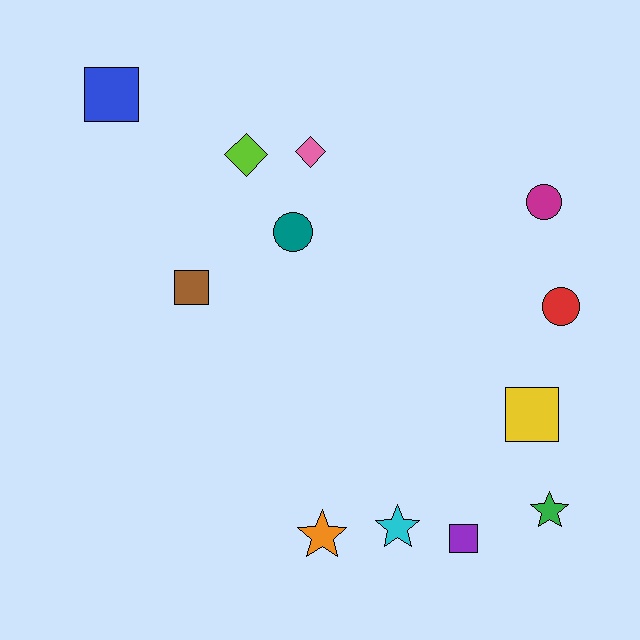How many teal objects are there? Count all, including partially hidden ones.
There is 1 teal object.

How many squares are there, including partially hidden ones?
There are 4 squares.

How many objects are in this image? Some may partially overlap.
There are 12 objects.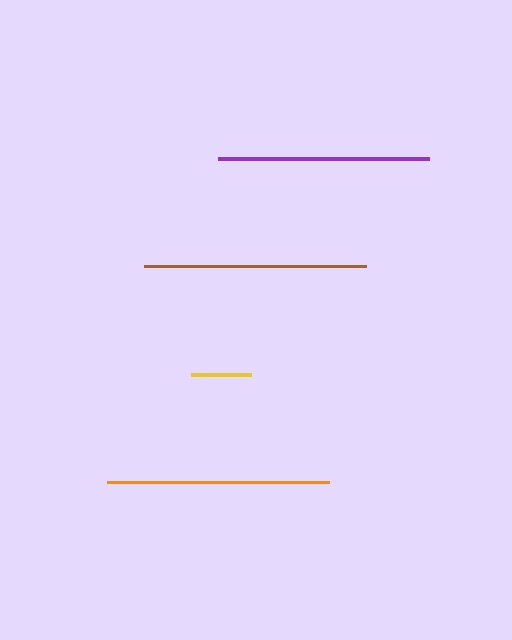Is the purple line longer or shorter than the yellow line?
The purple line is longer than the yellow line.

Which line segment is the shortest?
The yellow line is the shortest at approximately 61 pixels.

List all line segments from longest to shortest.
From longest to shortest: brown, orange, purple, yellow.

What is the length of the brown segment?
The brown segment is approximately 222 pixels long.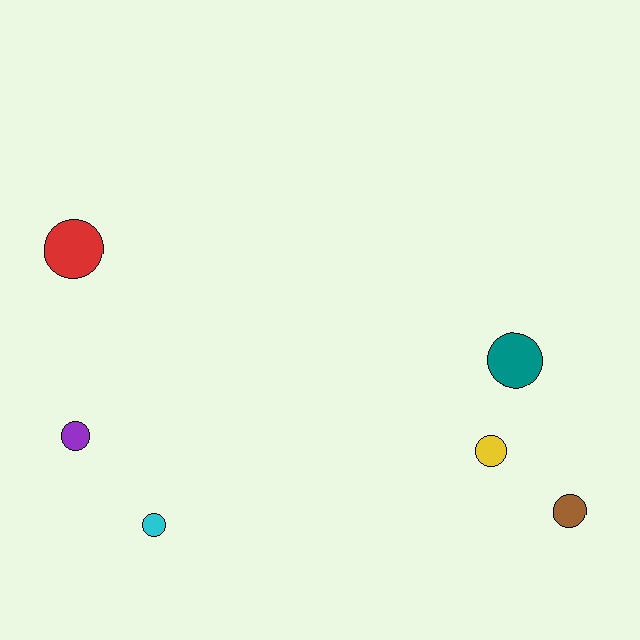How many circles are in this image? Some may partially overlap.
There are 6 circles.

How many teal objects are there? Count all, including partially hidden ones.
There is 1 teal object.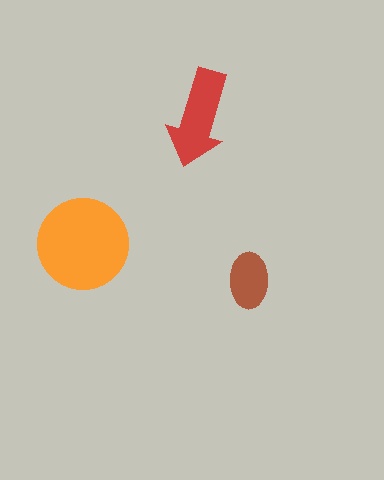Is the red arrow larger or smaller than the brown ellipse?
Larger.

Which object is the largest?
The orange circle.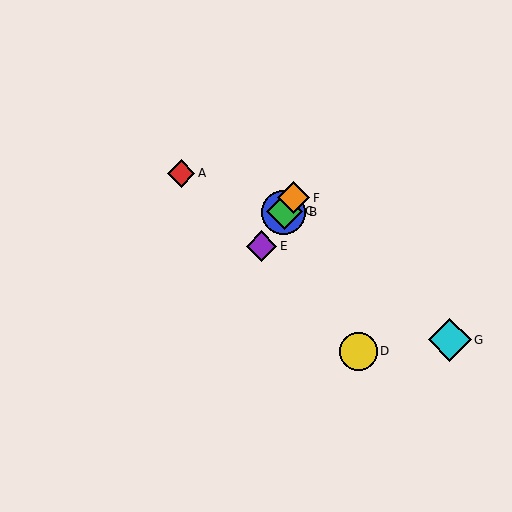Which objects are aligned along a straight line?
Objects B, C, E, F are aligned along a straight line.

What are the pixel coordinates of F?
Object F is at (293, 198).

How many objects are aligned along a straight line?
4 objects (B, C, E, F) are aligned along a straight line.